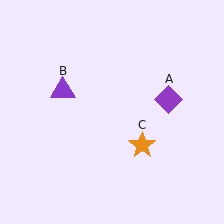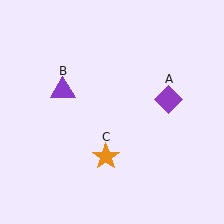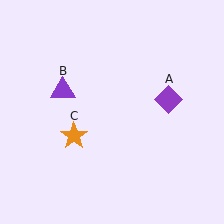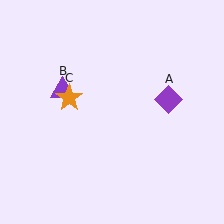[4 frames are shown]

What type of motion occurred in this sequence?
The orange star (object C) rotated clockwise around the center of the scene.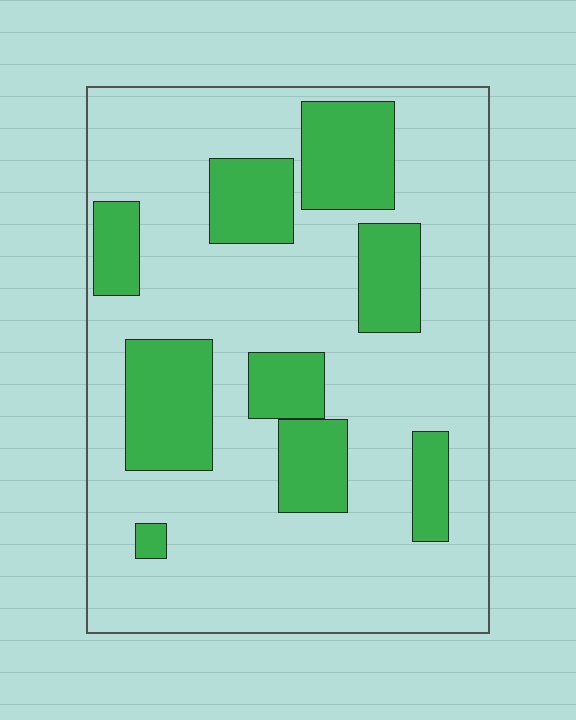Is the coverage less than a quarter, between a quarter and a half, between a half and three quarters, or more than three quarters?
Between a quarter and a half.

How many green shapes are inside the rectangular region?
9.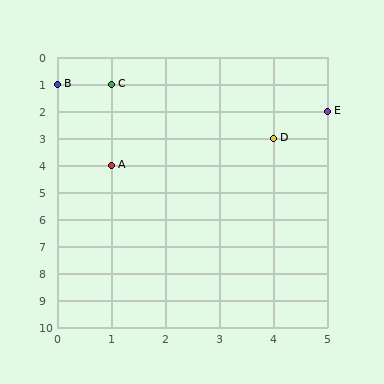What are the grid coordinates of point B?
Point B is at grid coordinates (0, 1).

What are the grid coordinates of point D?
Point D is at grid coordinates (4, 3).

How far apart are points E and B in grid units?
Points E and B are 5 columns and 1 row apart (about 5.1 grid units diagonally).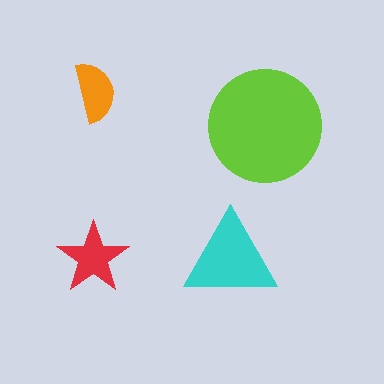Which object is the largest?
The lime circle.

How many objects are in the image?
There are 4 objects in the image.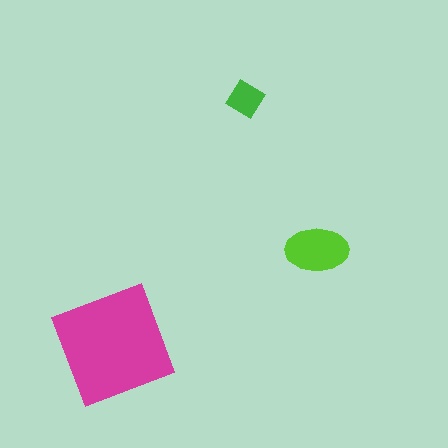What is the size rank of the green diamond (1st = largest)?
3rd.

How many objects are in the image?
There are 3 objects in the image.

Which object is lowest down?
The magenta square is bottommost.